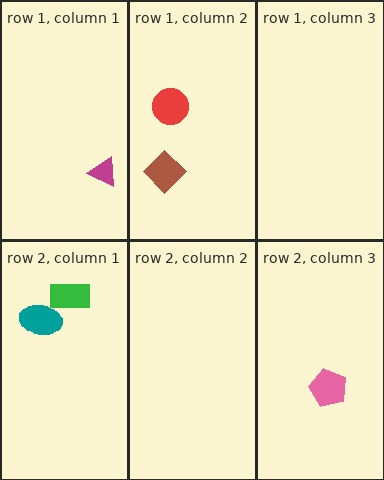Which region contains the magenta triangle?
The row 1, column 1 region.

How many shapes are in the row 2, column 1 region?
2.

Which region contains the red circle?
The row 1, column 2 region.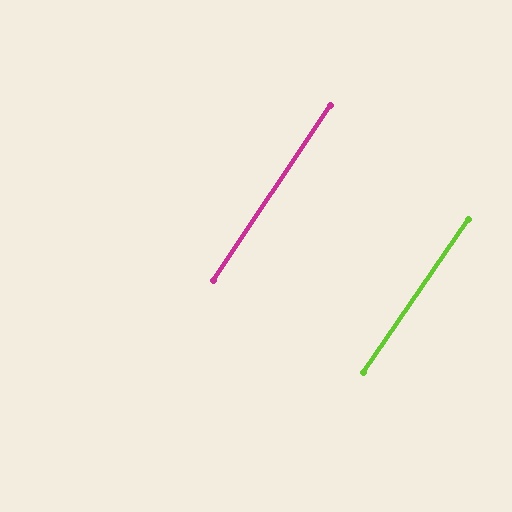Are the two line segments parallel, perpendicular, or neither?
Parallel — their directions differ by only 0.9°.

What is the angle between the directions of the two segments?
Approximately 1 degree.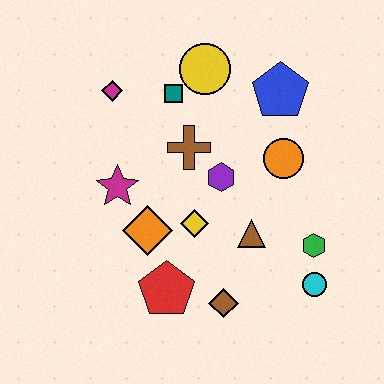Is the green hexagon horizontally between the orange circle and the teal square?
No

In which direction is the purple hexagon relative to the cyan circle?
The purple hexagon is above the cyan circle.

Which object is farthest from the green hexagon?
The magenta diamond is farthest from the green hexagon.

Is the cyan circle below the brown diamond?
No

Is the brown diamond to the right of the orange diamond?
Yes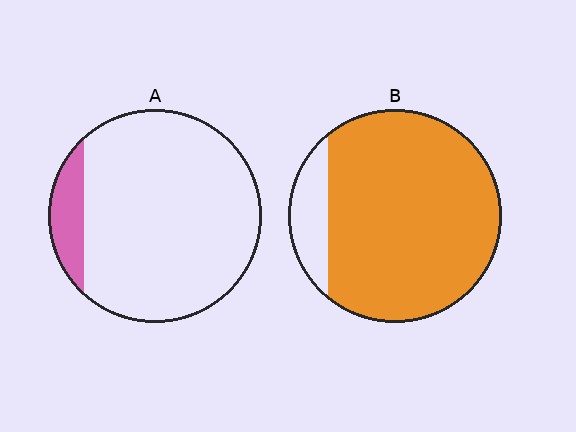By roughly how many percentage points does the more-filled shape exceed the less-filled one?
By roughly 75 percentage points (B over A).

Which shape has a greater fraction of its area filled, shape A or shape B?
Shape B.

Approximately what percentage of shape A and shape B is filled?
A is approximately 10% and B is approximately 85%.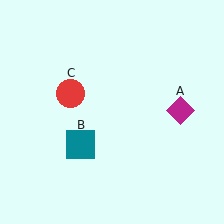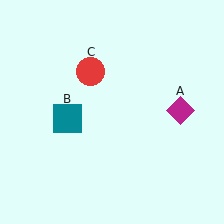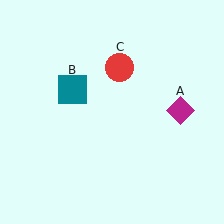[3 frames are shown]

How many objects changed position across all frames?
2 objects changed position: teal square (object B), red circle (object C).